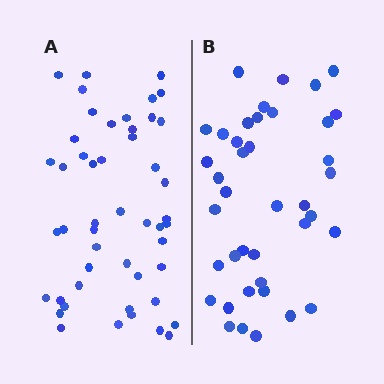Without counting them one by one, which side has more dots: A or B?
Region A (the left region) has more dots.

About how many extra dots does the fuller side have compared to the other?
Region A has roughly 8 or so more dots than region B.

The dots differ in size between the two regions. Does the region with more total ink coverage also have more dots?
No. Region B has more total ink coverage because its dots are larger, but region A actually contains more individual dots. Total area can be misleading — the number of items is what matters here.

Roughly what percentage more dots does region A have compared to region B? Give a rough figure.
About 20% more.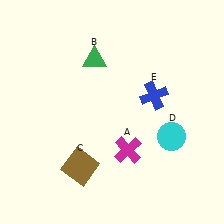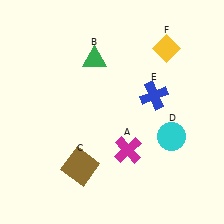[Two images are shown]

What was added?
A yellow diamond (F) was added in Image 2.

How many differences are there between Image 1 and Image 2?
There is 1 difference between the two images.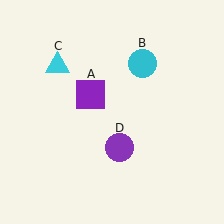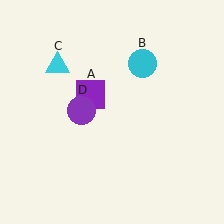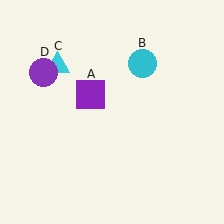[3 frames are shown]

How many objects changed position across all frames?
1 object changed position: purple circle (object D).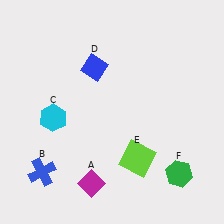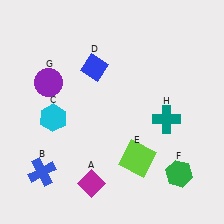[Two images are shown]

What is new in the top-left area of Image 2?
A purple circle (G) was added in the top-left area of Image 2.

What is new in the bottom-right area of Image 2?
A teal cross (H) was added in the bottom-right area of Image 2.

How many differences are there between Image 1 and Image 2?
There are 2 differences between the two images.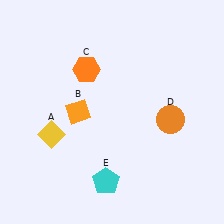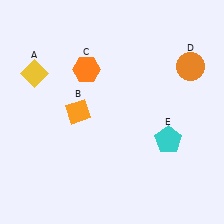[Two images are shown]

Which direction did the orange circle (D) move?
The orange circle (D) moved up.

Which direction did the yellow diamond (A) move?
The yellow diamond (A) moved up.